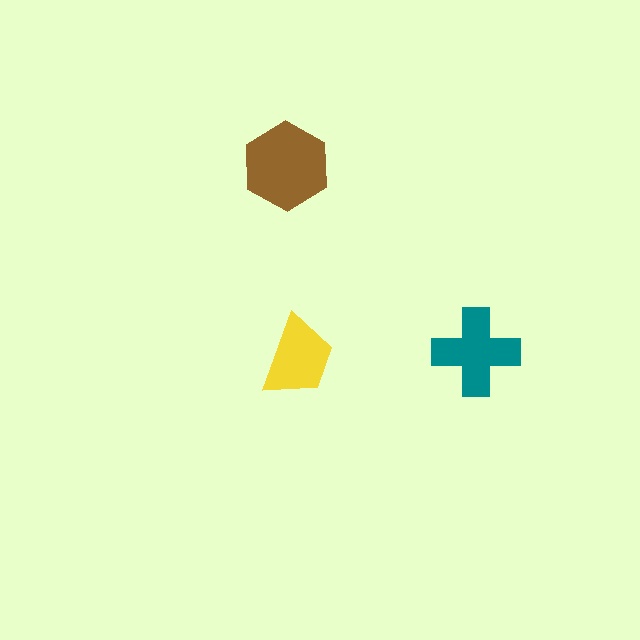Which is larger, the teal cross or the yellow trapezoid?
The teal cross.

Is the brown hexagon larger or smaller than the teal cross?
Larger.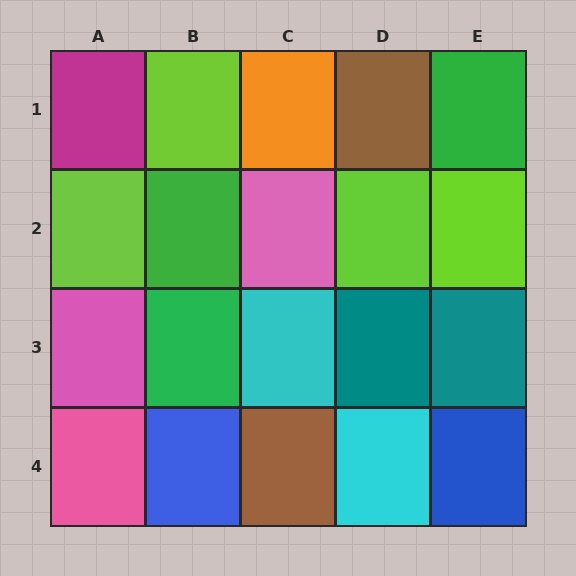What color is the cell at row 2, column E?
Lime.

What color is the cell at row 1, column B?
Lime.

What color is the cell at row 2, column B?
Green.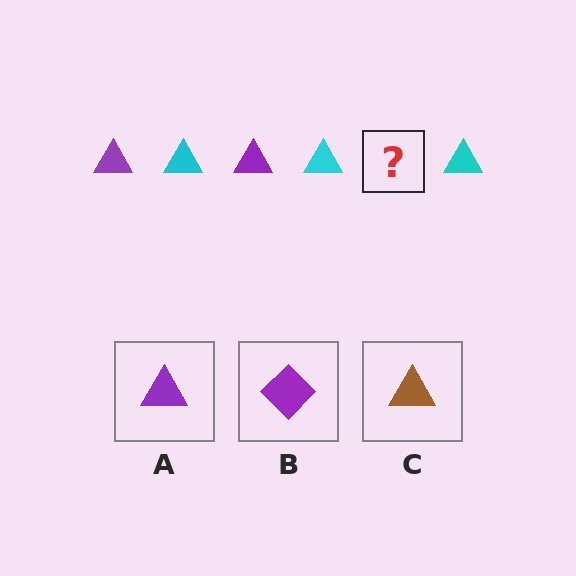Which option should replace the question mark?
Option A.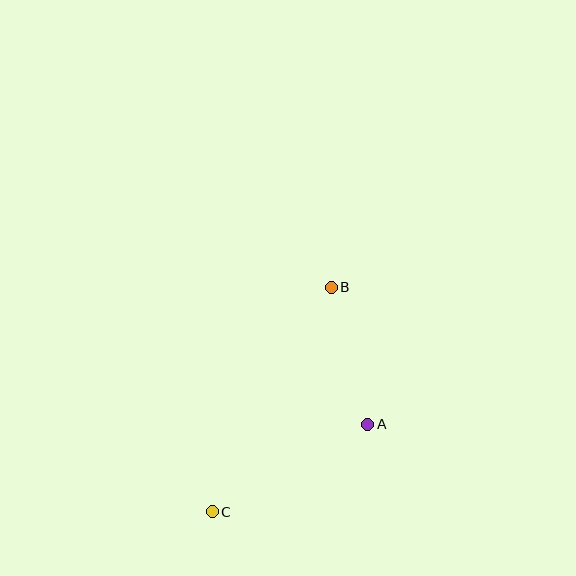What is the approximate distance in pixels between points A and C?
The distance between A and C is approximately 178 pixels.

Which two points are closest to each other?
Points A and B are closest to each other.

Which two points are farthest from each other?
Points B and C are farthest from each other.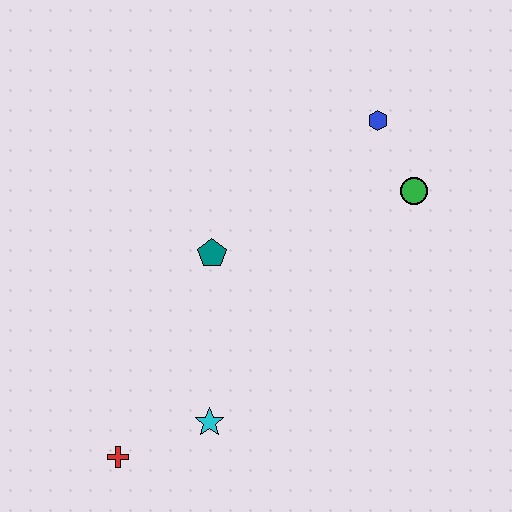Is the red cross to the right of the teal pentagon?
No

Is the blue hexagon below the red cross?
No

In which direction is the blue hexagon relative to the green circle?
The blue hexagon is above the green circle.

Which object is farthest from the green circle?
The red cross is farthest from the green circle.